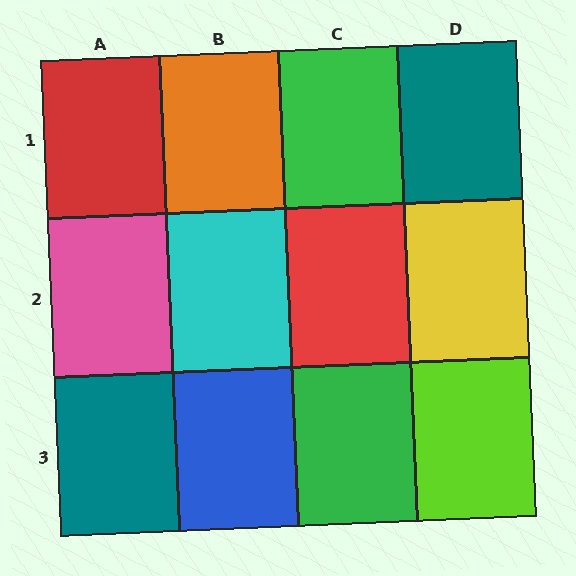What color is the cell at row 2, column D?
Yellow.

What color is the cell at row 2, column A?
Pink.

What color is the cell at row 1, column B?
Orange.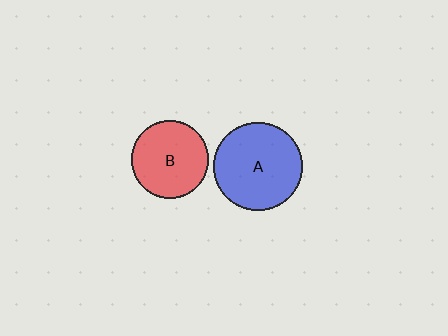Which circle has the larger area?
Circle A (blue).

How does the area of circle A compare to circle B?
Approximately 1.3 times.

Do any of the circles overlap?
No, none of the circles overlap.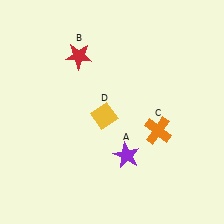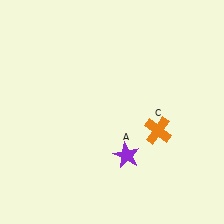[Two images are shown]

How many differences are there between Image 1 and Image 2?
There are 2 differences between the two images.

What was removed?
The yellow diamond (D), the red star (B) were removed in Image 2.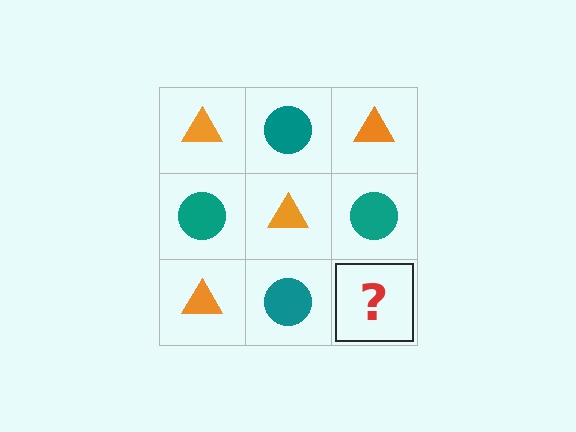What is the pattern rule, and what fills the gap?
The rule is that it alternates orange triangle and teal circle in a checkerboard pattern. The gap should be filled with an orange triangle.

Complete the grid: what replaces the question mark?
The question mark should be replaced with an orange triangle.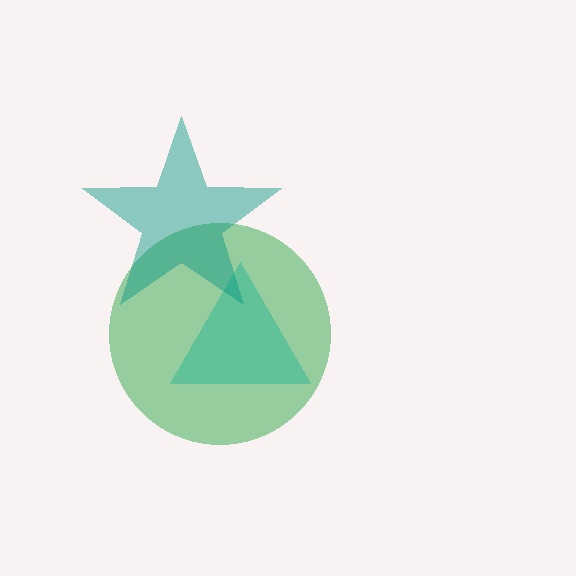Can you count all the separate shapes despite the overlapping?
Yes, there are 3 separate shapes.